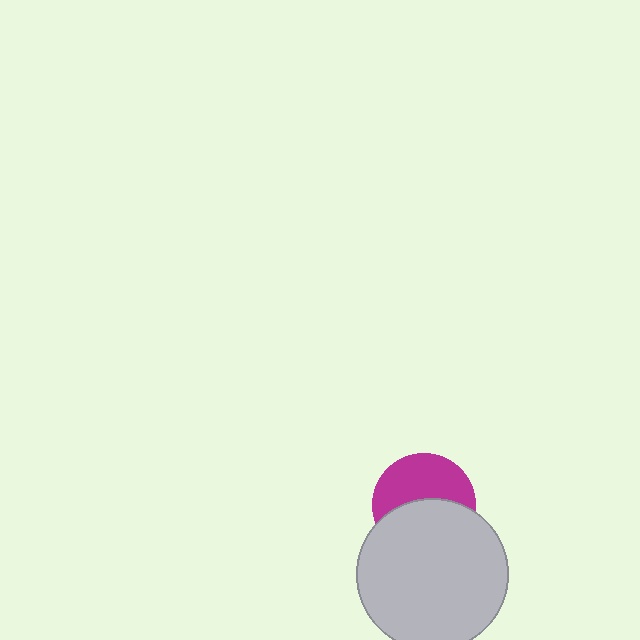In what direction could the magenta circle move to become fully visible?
The magenta circle could move up. That would shift it out from behind the light gray circle entirely.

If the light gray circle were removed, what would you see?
You would see the complete magenta circle.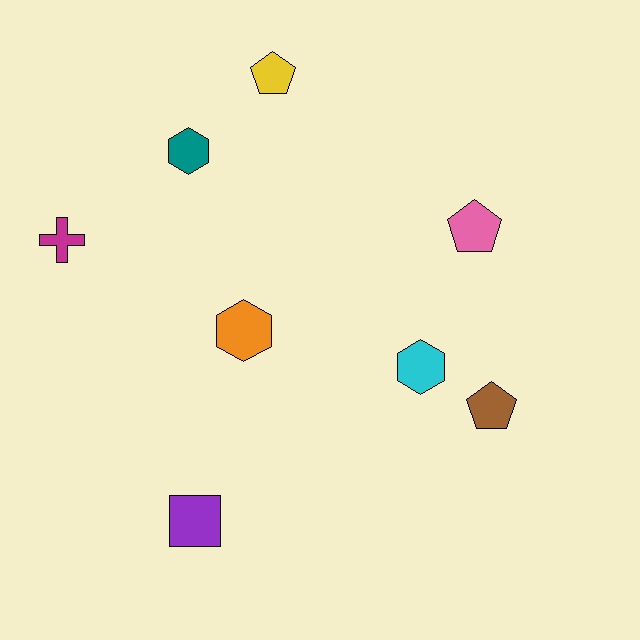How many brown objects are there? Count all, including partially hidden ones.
There is 1 brown object.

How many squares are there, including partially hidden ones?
There is 1 square.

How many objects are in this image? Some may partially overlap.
There are 8 objects.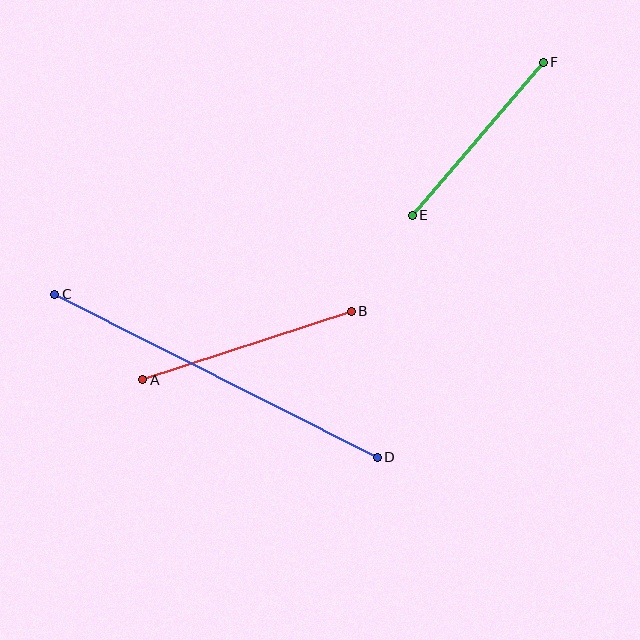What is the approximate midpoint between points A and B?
The midpoint is at approximately (247, 345) pixels.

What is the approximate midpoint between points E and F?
The midpoint is at approximately (478, 139) pixels.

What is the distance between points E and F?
The distance is approximately 201 pixels.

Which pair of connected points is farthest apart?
Points C and D are farthest apart.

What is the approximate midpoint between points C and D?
The midpoint is at approximately (216, 376) pixels.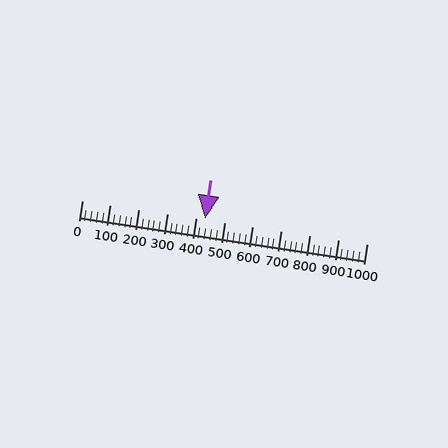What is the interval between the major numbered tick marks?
The major tick marks are spaced 100 units apart.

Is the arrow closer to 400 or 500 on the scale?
The arrow is closer to 400.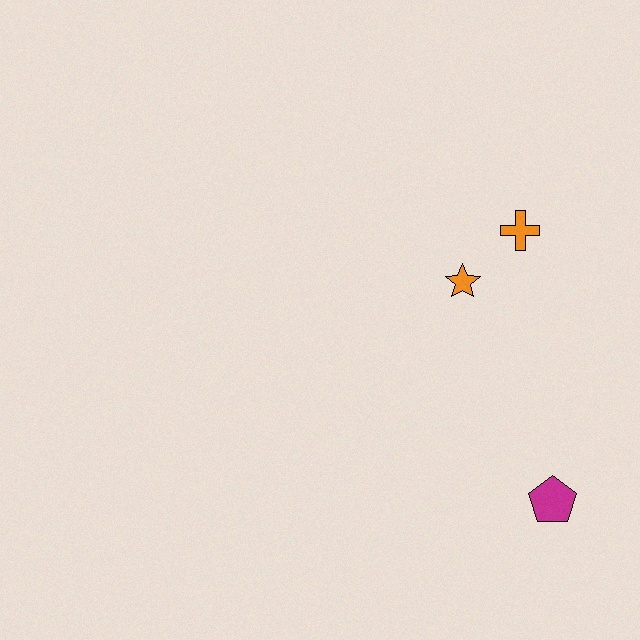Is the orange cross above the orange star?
Yes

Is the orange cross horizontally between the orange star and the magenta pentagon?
Yes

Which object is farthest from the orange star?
The magenta pentagon is farthest from the orange star.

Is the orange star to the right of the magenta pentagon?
No